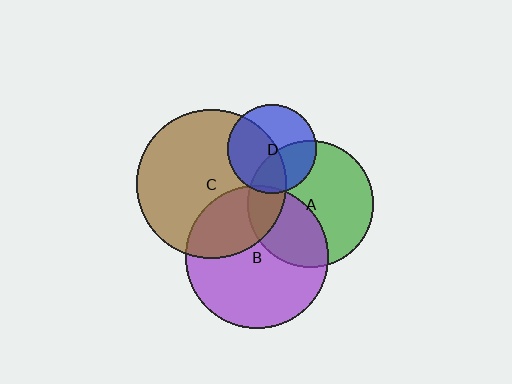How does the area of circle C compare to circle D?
Approximately 2.8 times.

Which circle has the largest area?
Circle C (brown).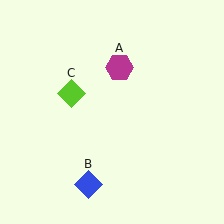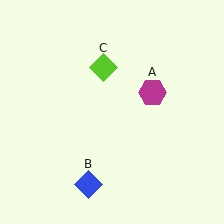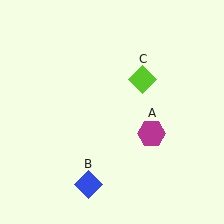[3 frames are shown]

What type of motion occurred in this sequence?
The magenta hexagon (object A), lime diamond (object C) rotated clockwise around the center of the scene.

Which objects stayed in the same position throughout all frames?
Blue diamond (object B) remained stationary.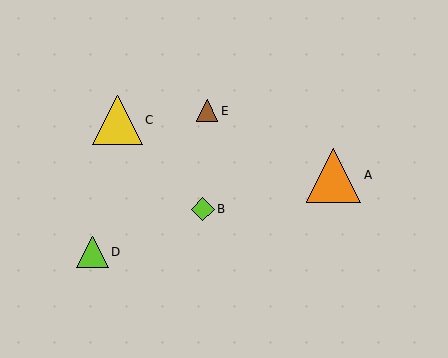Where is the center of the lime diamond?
The center of the lime diamond is at (203, 209).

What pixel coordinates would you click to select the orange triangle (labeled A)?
Click at (334, 175) to select the orange triangle A.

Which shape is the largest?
The orange triangle (labeled A) is the largest.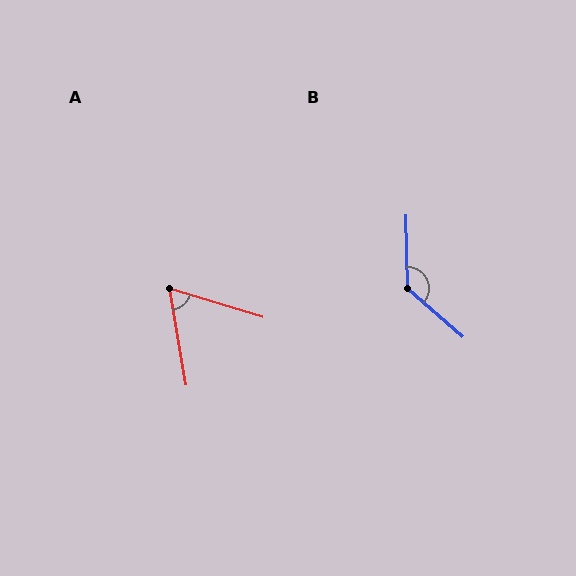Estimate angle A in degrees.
Approximately 64 degrees.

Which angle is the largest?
B, at approximately 132 degrees.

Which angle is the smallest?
A, at approximately 64 degrees.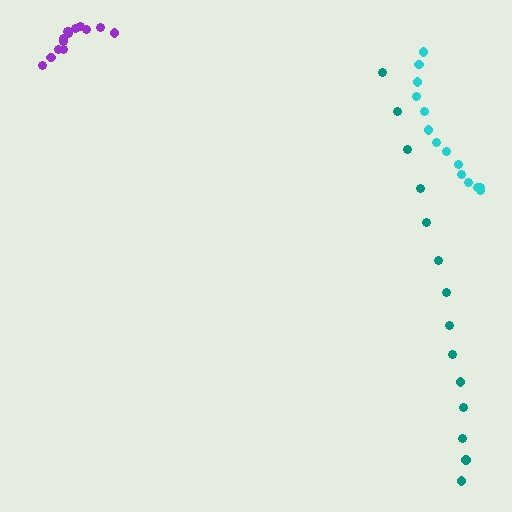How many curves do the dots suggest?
There are 3 distinct paths.